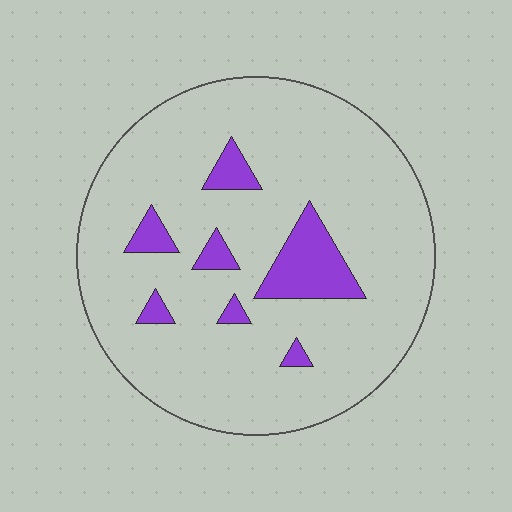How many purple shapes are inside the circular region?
7.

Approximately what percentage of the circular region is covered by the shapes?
Approximately 10%.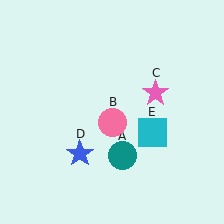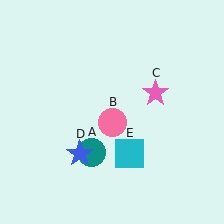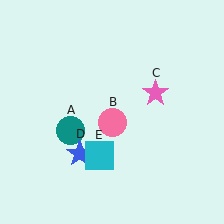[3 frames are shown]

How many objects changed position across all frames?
2 objects changed position: teal circle (object A), cyan square (object E).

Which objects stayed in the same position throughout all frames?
Pink circle (object B) and pink star (object C) and blue star (object D) remained stationary.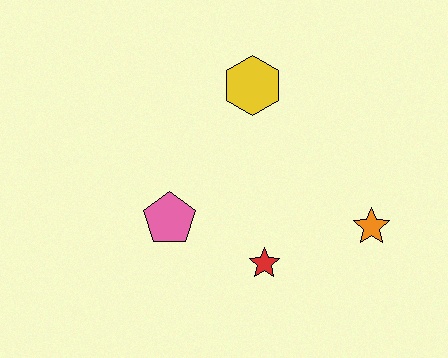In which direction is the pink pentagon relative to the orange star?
The pink pentagon is to the left of the orange star.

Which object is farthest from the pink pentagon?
The orange star is farthest from the pink pentagon.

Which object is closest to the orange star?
The red star is closest to the orange star.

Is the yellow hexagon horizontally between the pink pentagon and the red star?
Yes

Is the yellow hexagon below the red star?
No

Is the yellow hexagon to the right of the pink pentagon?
Yes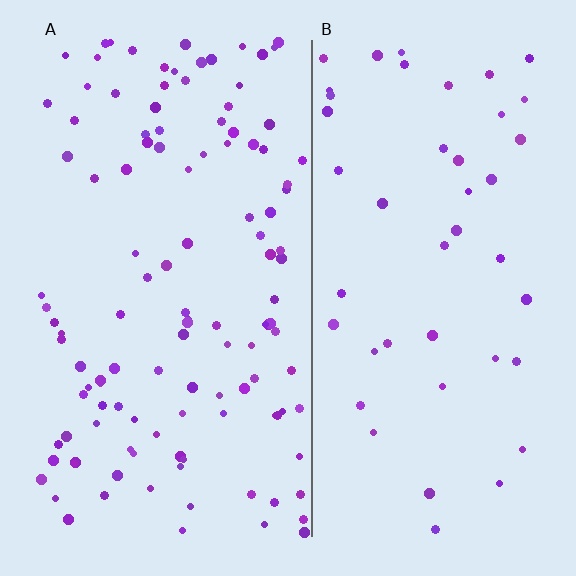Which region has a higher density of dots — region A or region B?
A (the left).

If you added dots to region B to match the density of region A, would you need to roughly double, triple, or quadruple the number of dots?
Approximately triple.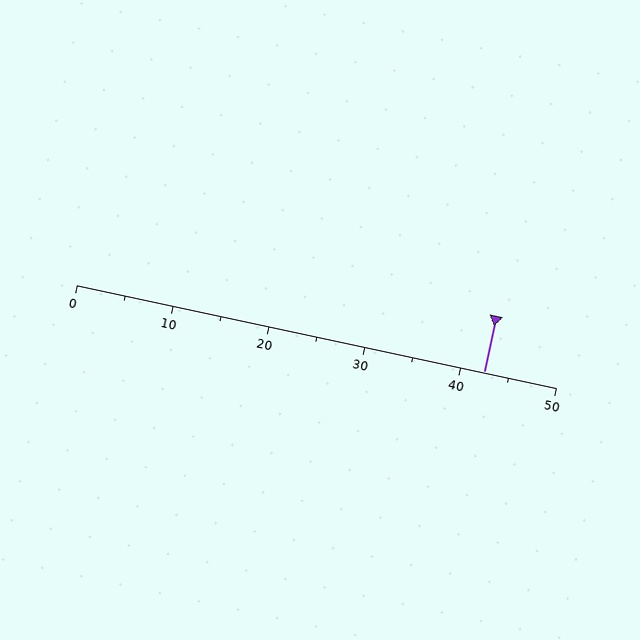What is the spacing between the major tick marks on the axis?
The major ticks are spaced 10 apart.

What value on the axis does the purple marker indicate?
The marker indicates approximately 42.5.